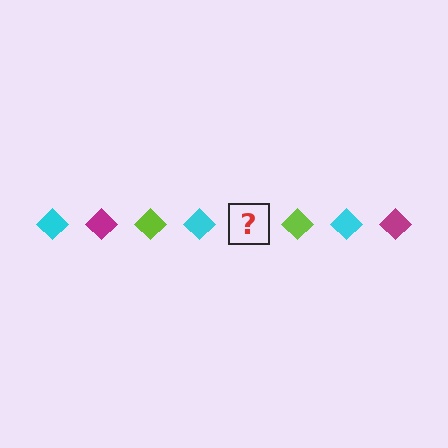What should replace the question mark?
The question mark should be replaced with a magenta diamond.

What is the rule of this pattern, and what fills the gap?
The rule is that the pattern cycles through cyan, magenta, lime diamonds. The gap should be filled with a magenta diamond.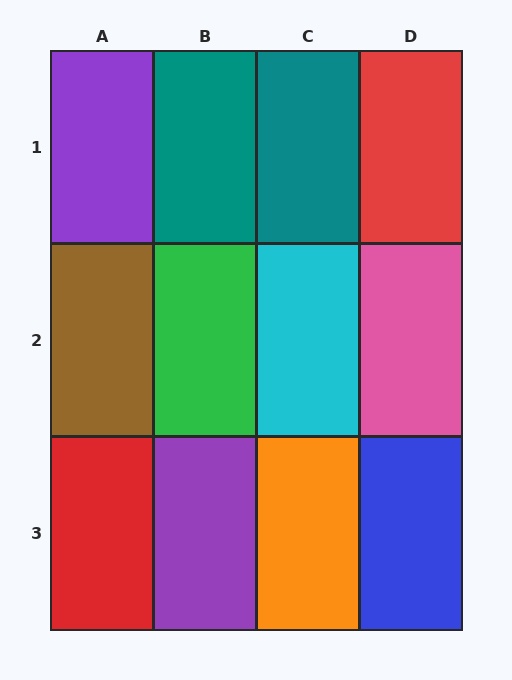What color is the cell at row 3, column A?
Red.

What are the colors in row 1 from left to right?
Purple, teal, teal, red.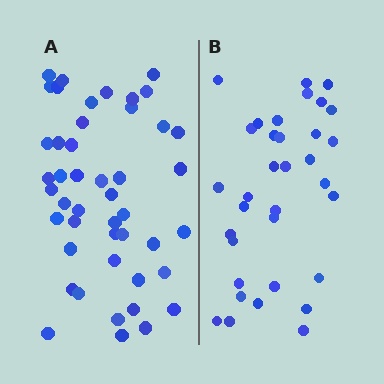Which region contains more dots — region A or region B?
Region A (the left region) has more dots.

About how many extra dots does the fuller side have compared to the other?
Region A has roughly 12 or so more dots than region B.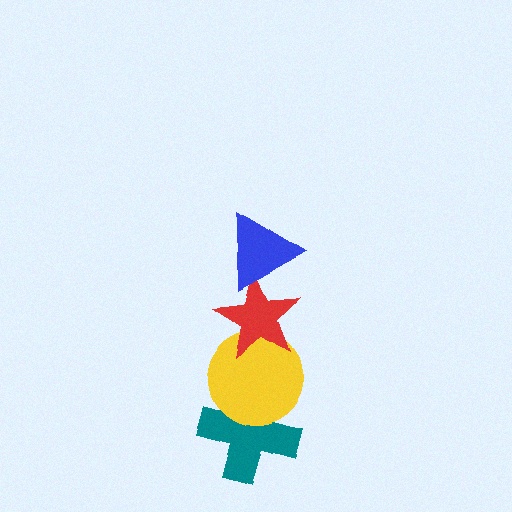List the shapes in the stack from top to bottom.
From top to bottom: the blue triangle, the red star, the yellow circle, the teal cross.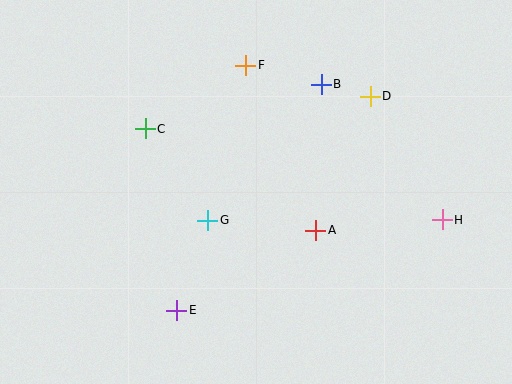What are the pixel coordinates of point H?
Point H is at (442, 220).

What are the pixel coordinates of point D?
Point D is at (370, 96).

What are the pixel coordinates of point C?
Point C is at (145, 129).